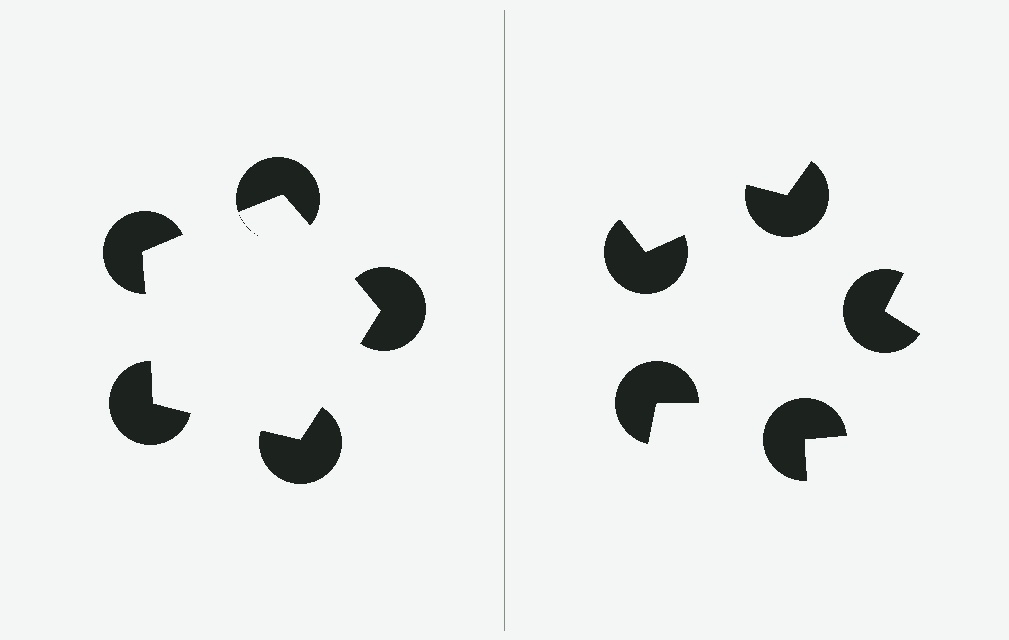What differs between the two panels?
The pac-man discs are positioned identically on both sides; only the wedge orientations differ. On the left they align to a pentagon; on the right they are misaligned.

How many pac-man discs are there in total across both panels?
10 — 5 on each side.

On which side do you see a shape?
An illusory pentagon appears on the left side. On the right side the wedge cuts are rotated, so no coherent shape forms.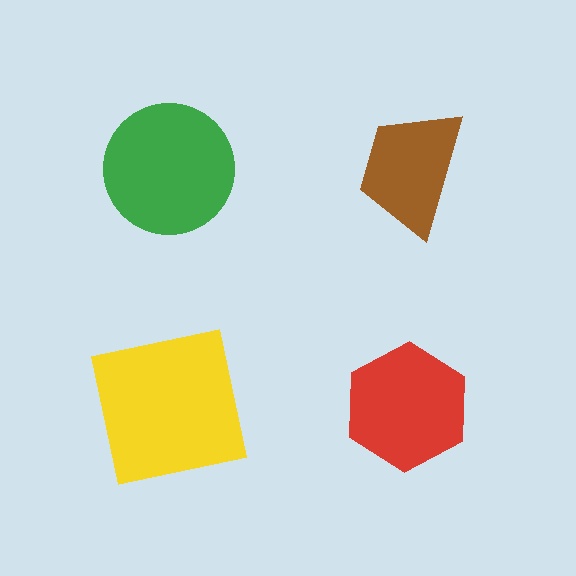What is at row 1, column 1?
A green circle.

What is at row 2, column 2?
A red hexagon.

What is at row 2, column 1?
A yellow square.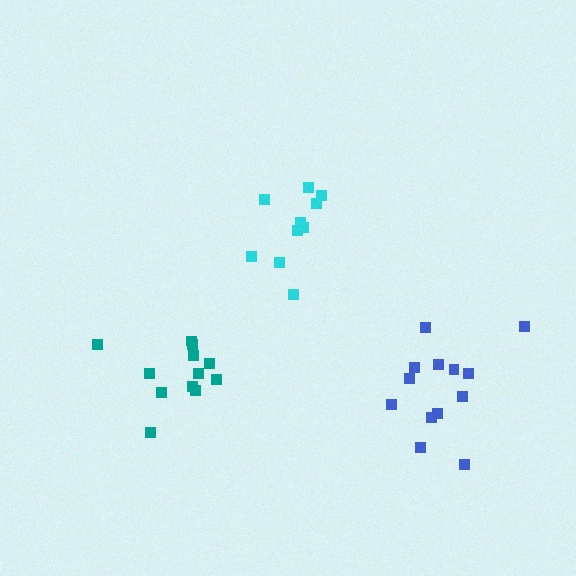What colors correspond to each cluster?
The clusters are colored: cyan, teal, blue.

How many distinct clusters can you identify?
There are 3 distinct clusters.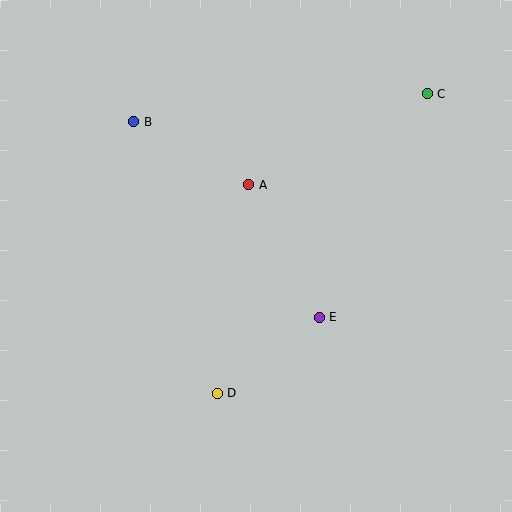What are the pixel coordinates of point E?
Point E is at (319, 317).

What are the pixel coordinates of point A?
Point A is at (249, 185).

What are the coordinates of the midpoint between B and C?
The midpoint between B and C is at (280, 108).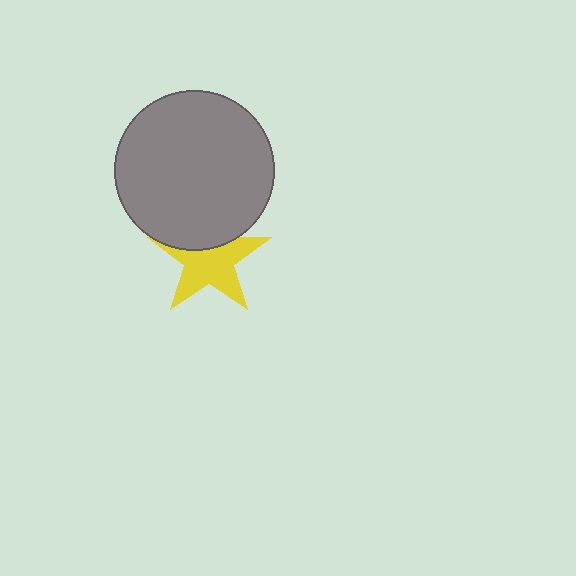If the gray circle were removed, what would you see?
You would see the complete yellow star.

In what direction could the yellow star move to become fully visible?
The yellow star could move down. That would shift it out from behind the gray circle entirely.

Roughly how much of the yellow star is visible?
Most of it is visible (roughly 69%).